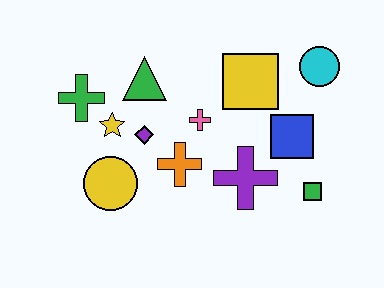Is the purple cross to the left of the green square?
Yes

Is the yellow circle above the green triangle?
No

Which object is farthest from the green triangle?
The green square is farthest from the green triangle.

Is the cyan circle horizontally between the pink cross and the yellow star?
No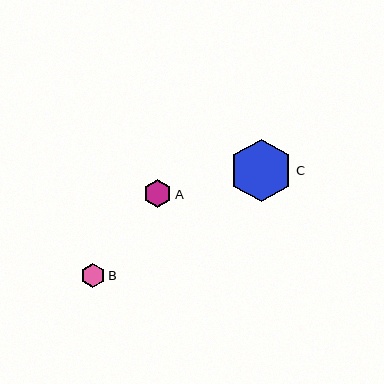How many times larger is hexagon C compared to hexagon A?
Hexagon C is approximately 2.2 times the size of hexagon A.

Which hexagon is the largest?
Hexagon C is the largest with a size of approximately 63 pixels.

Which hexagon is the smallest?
Hexagon B is the smallest with a size of approximately 24 pixels.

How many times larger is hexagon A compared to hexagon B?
Hexagon A is approximately 1.2 times the size of hexagon B.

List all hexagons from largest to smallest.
From largest to smallest: C, A, B.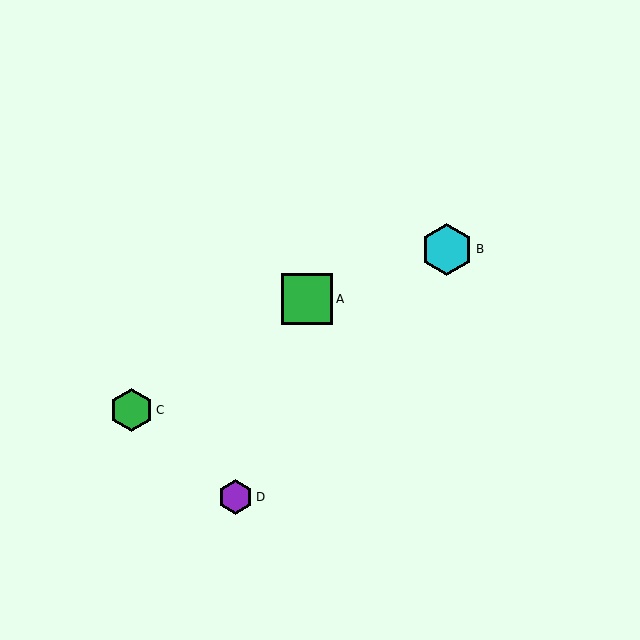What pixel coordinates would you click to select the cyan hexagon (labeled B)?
Click at (447, 249) to select the cyan hexagon B.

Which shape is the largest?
The cyan hexagon (labeled B) is the largest.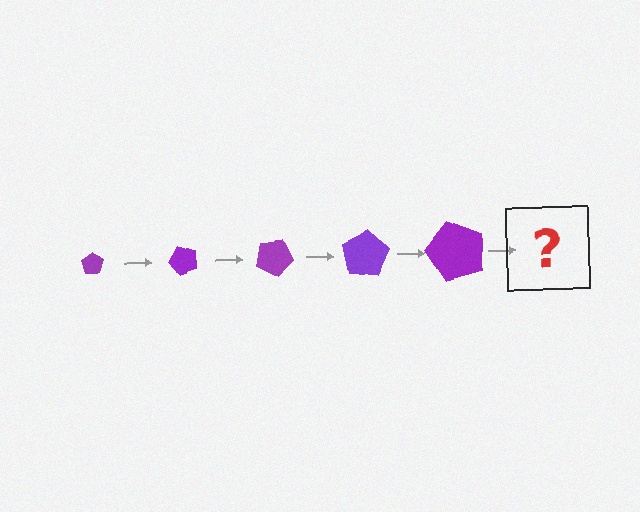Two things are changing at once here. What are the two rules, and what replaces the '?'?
The two rules are that the pentagon grows larger each step and it rotates 50 degrees each step. The '?' should be a pentagon, larger than the previous one and rotated 250 degrees from the start.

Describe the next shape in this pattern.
It should be a pentagon, larger than the previous one and rotated 250 degrees from the start.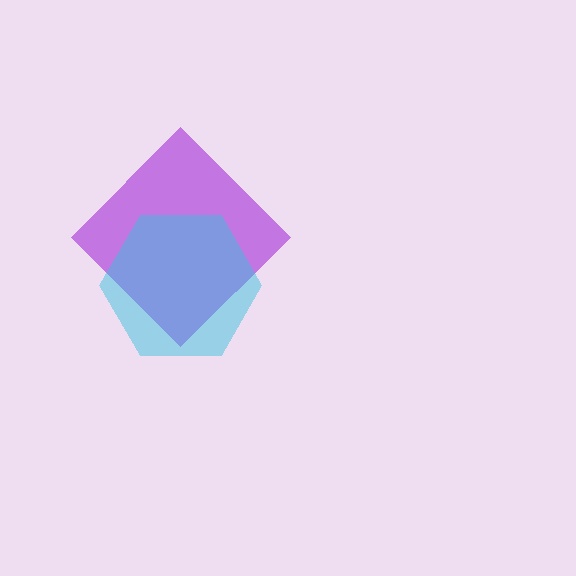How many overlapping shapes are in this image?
There are 2 overlapping shapes in the image.